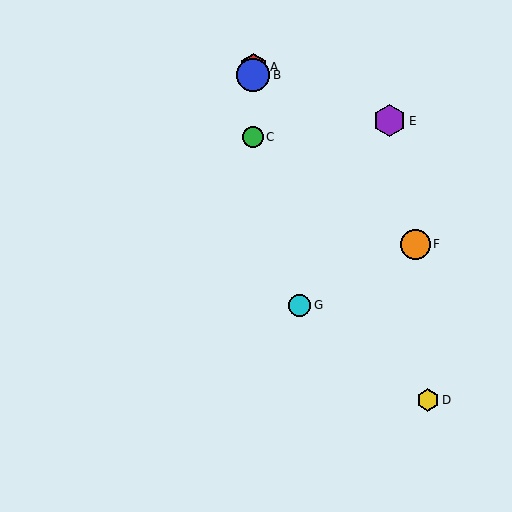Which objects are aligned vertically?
Objects A, B, C are aligned vertically.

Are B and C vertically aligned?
Yes, both are at x≈253.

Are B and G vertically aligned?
No, B is at x≈253 and G is at x≈299.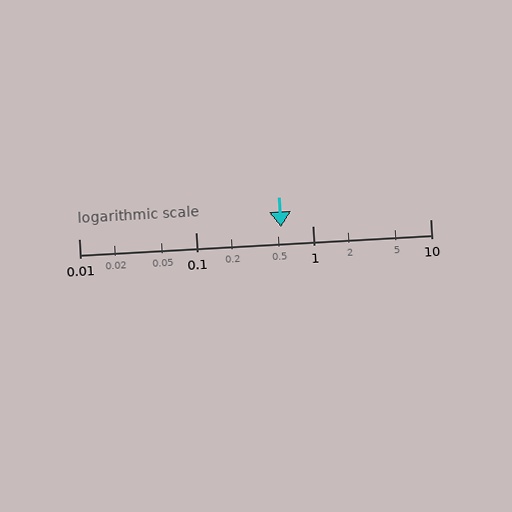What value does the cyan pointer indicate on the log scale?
The pointer indicates approximately 0.53.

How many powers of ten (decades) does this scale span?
The scale spans 3 decades, from 0.01 to 10.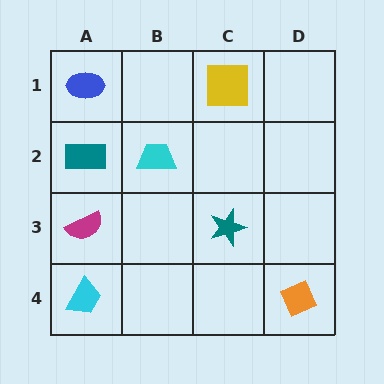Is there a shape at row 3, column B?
No, that cell is empty.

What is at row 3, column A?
A magenta semicircle.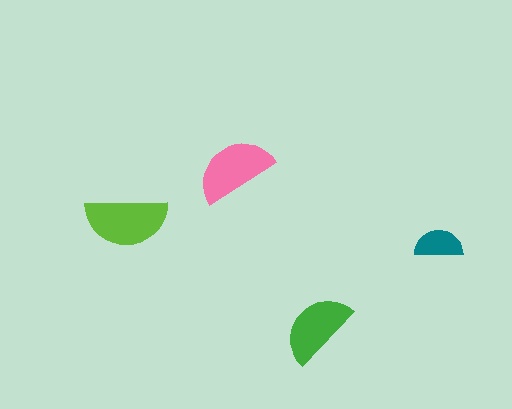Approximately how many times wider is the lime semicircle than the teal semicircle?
About 1.5 times wider.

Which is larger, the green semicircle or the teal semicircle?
The green one.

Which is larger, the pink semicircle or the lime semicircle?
The lime one.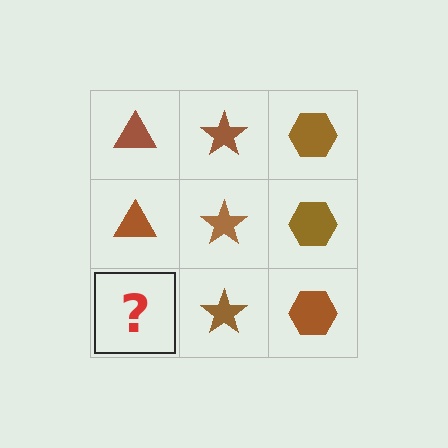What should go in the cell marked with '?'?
The missing cell should contain a brown triangle.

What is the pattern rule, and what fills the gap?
The rule is that each column has a consistent shape. The gap should be filled with a brown triangle.